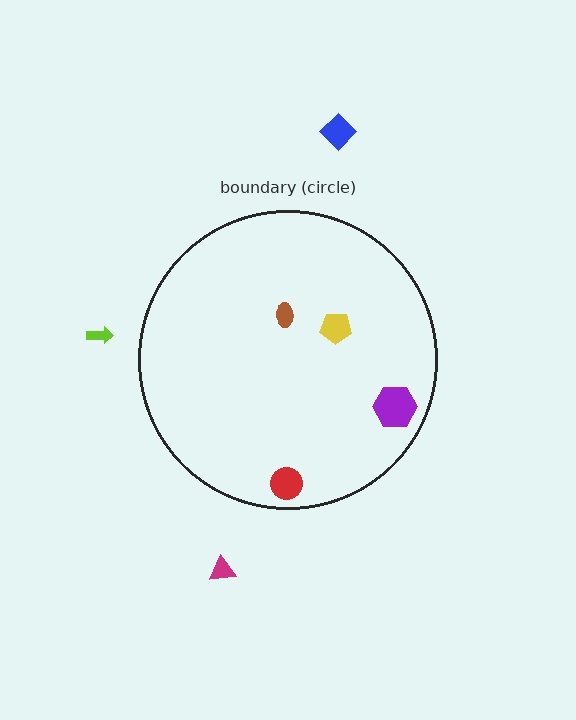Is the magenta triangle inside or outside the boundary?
Outside.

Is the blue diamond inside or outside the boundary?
Outside.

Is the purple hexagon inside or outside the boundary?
Inside.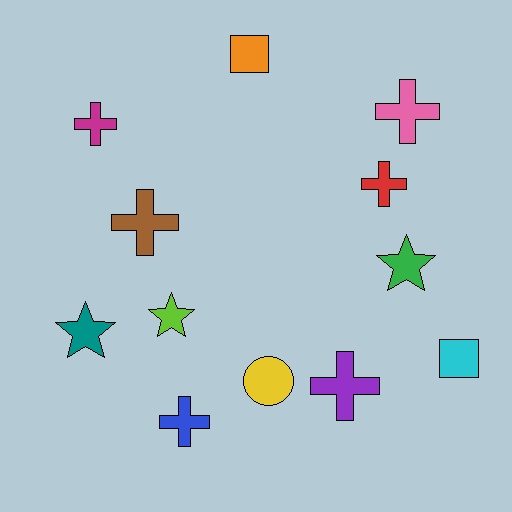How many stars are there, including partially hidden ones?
There are 3 stars.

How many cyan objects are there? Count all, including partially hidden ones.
There is 1 cyan object.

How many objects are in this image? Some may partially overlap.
There are 12 objects.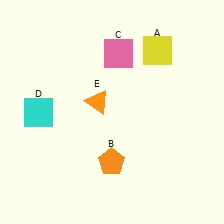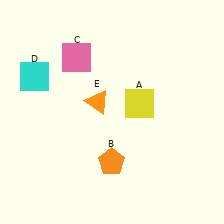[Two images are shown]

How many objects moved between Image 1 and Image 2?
3 objects moved between the two images.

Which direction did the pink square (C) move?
The pink square (C) moved left.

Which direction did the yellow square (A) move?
The yellow square (A) moved down.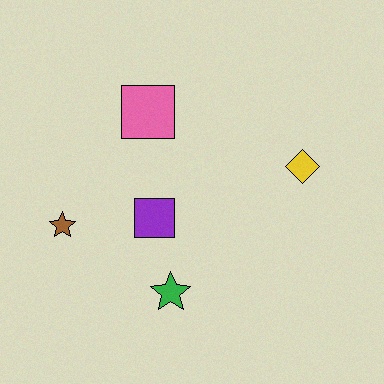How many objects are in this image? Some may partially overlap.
There are 5 objects.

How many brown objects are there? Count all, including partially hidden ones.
There is 1 brown object.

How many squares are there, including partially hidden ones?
There are 2 squares.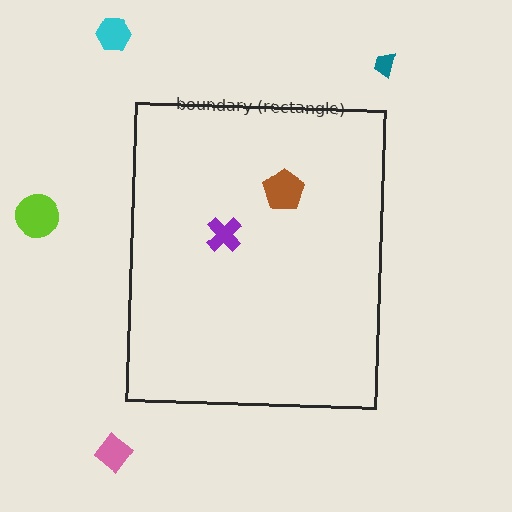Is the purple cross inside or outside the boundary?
Inside.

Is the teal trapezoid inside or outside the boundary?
Outside.